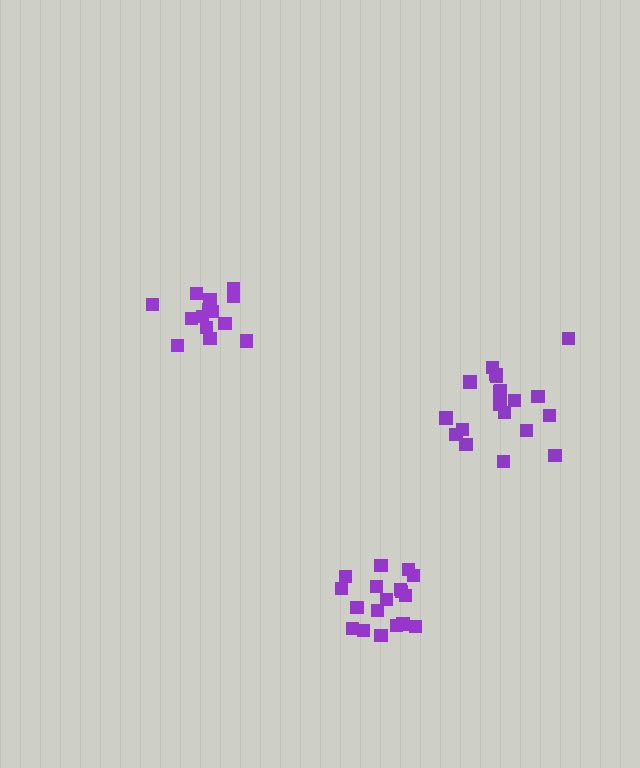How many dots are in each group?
Group 1: 19 dots, Group 2: 14 dots, Group 3: 18 dots (51 total).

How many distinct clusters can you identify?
There are 3 distinct clusters.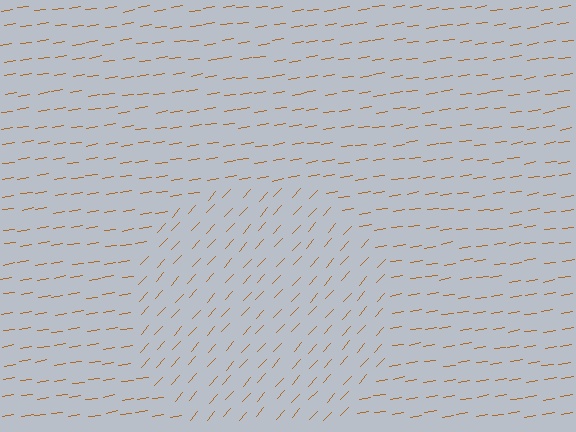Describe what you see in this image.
The image is filled with small brown line segments. A circle region in the image has lines oriented differently from the surrounding lines, creating a visible texture boundary.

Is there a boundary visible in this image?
Yes, there is a texture boundary formed by a change in line orientation.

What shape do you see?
I see a circle.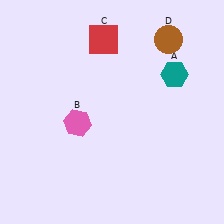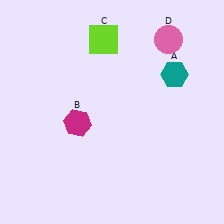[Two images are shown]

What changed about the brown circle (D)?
In Image 1, D is brown. In Image 2, it changed to pink.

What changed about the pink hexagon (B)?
In Image 1, B is pink. In Image 2, it changed to magenta.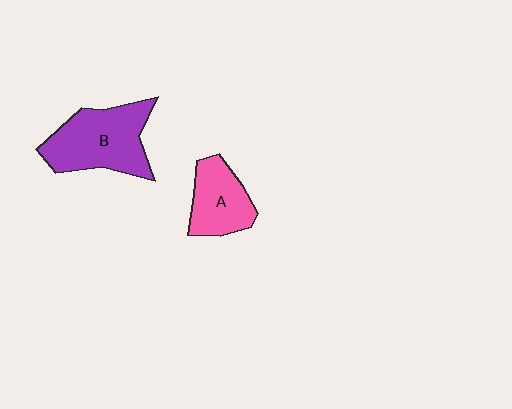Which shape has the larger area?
Shape B (purple).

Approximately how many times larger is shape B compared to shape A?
Approximately 1.5 times.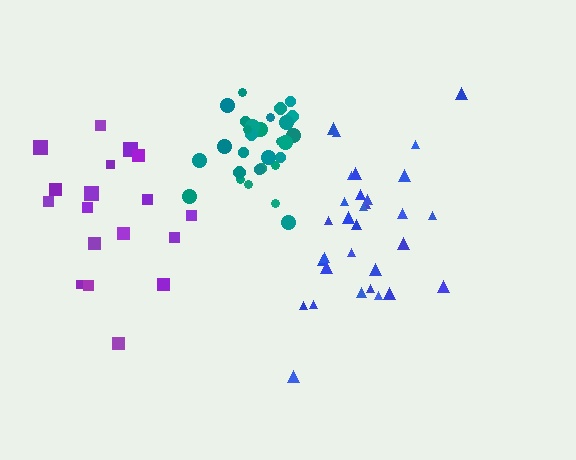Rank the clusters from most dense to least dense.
teal, blue, purple.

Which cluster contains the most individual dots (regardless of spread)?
Blue (31).